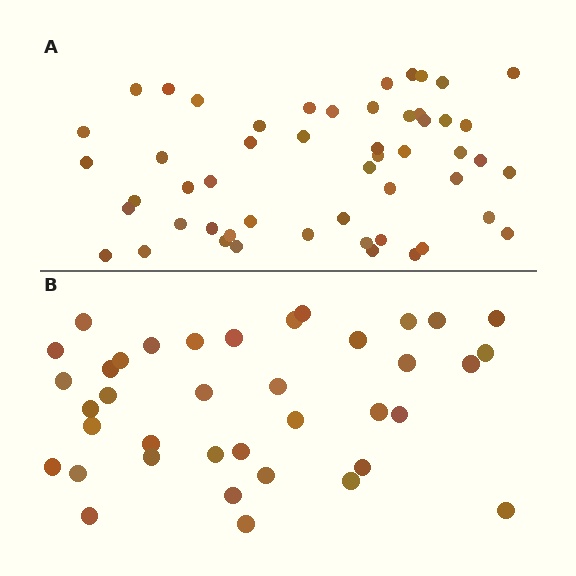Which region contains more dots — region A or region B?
Region A (the top region) has more dots.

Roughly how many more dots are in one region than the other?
Region A has approximately 15 more dots than region B.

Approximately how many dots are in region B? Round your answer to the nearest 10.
About 40 dots. (The exact count is 38, which rounds to 40.)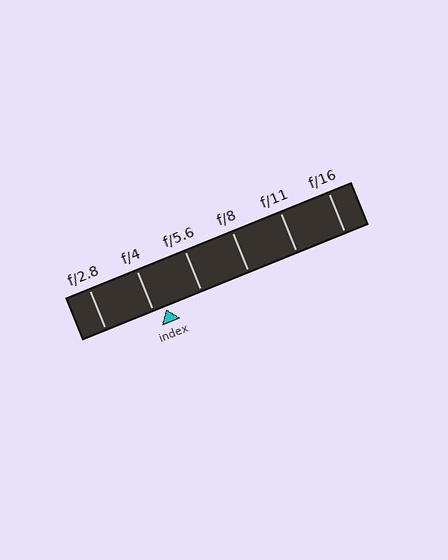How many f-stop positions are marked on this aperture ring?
There are 6 f-stop positions marked.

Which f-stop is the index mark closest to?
The index mark is closest to f/4.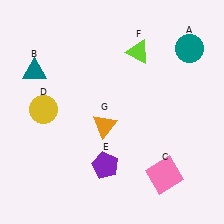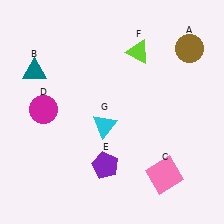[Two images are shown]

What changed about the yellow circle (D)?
In Image 1, D is yellow. In Image 2, it changed to magenta.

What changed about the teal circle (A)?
In Image 1, A is teal. In Image 2, it changed to brown.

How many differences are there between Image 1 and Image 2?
There are 3 differences between the two images.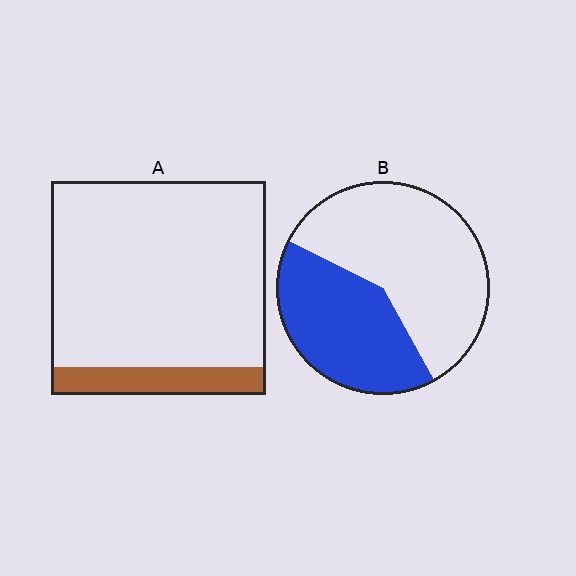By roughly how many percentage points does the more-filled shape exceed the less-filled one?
By roughly 25 percentage points (B over A).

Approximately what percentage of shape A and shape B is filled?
A is approximately 15% and B is approximately 40%.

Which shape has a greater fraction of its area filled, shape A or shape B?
Shape B.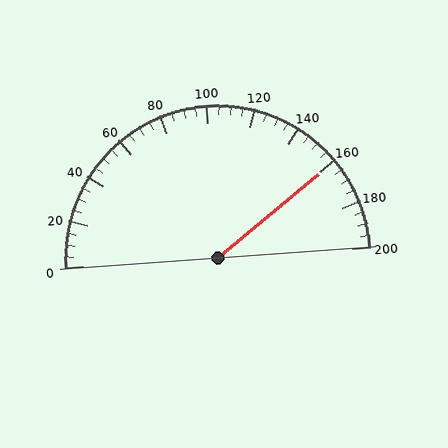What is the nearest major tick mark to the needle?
The nearest major tick mark is 160.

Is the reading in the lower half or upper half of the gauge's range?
The reading is in the upper half of the range (0 to 200).